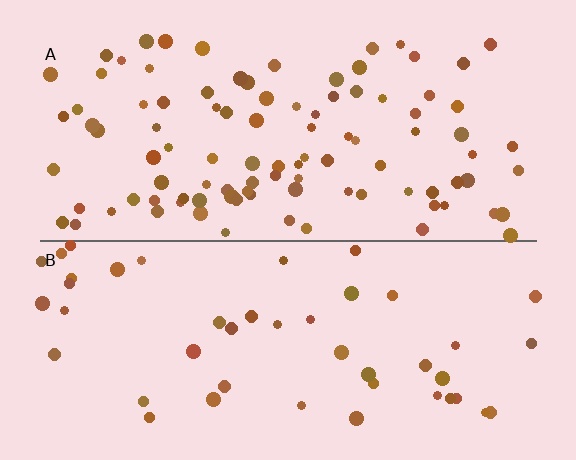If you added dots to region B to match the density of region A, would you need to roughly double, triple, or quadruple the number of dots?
Approximately double.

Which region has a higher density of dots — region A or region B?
A (the top).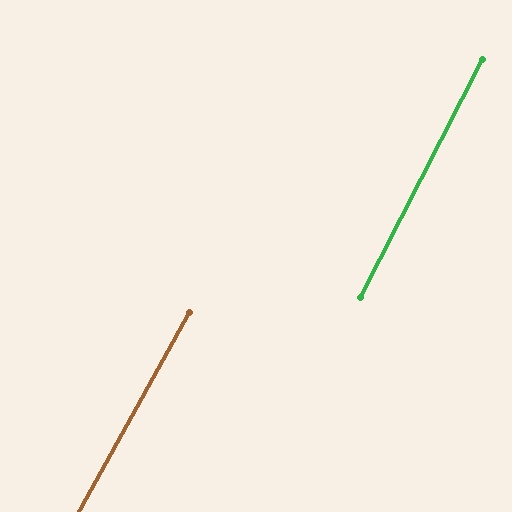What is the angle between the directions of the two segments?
Approximately 2 degrees.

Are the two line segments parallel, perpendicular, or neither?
Parallel — their directions differ by only 1.9°.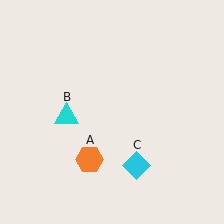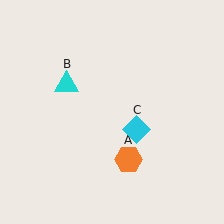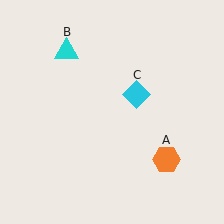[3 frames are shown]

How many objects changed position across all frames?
3 objects changed position: orange hexagon (object A), cyan triangle (object B), cyan diamond (object C).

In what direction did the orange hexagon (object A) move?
The orange hexagon (object A) moved right.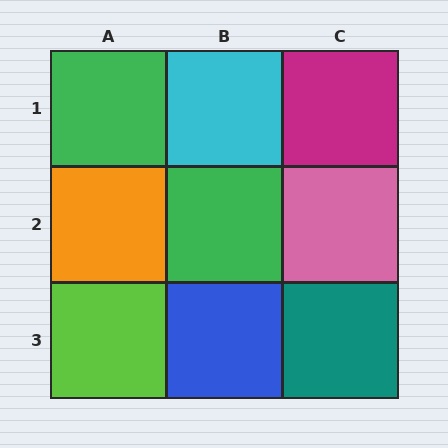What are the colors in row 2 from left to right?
Orange, green, pink.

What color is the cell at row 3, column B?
Blue.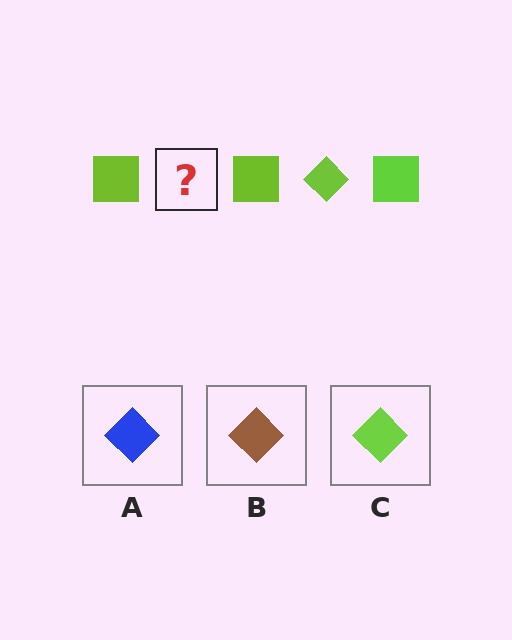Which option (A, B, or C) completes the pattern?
C.